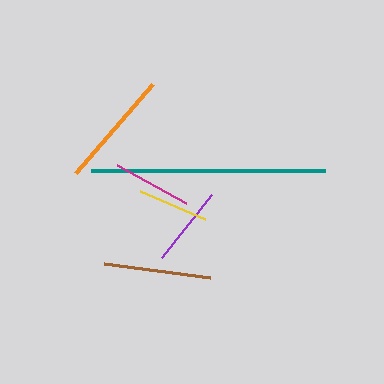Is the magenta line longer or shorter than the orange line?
The orange line is longer than the magenta line.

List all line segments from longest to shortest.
From longest to shortest: teal, orange, brown, purple, magenta, yellow.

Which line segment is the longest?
The teal line is the longest at approximately 235 pixels.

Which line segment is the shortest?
The yellow line is the shortest at approximately 71 pixels.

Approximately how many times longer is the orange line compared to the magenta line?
The orange line is approximately 1.5 times the length of the magenta line.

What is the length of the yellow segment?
The yellow segment is approximately 71 pixels long.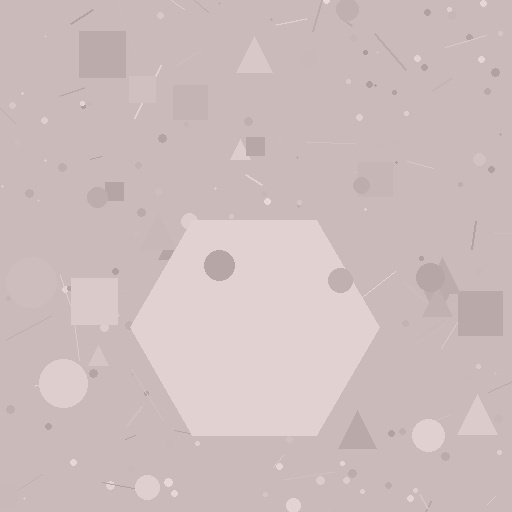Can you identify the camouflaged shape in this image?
The camouflaged shape is a hexagon.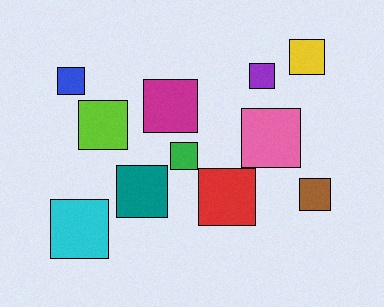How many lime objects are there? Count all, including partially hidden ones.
There is 1 lime object.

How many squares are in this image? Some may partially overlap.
There are 11 squares.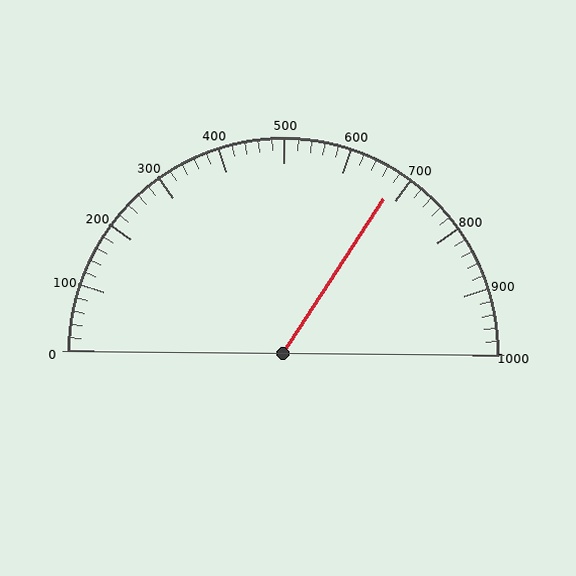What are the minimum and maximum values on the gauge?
The gauge ranges from 0 to 1000.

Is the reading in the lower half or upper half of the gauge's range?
The reading is in the upper half of the range (0 to 1000).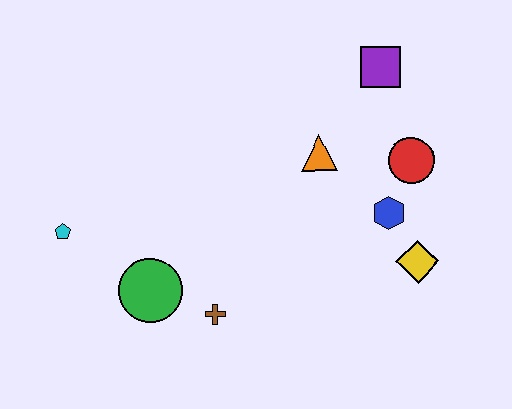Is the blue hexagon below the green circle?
No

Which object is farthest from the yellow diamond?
The cyan pentagon is farthest from the yellow diamond.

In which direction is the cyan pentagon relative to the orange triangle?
The cyan pentagon is to the left of the orange triangle.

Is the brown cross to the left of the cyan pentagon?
No